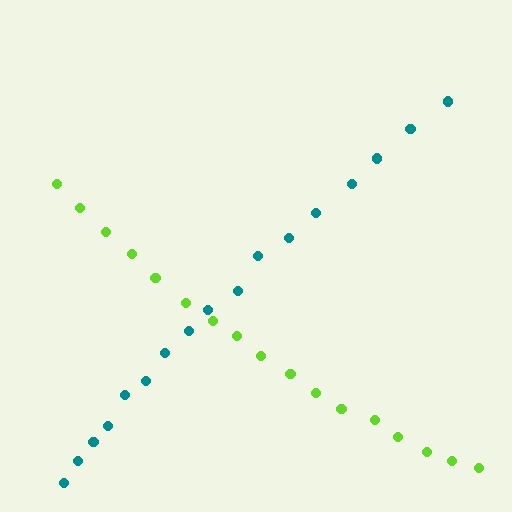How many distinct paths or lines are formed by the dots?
There are 2 distinct paths.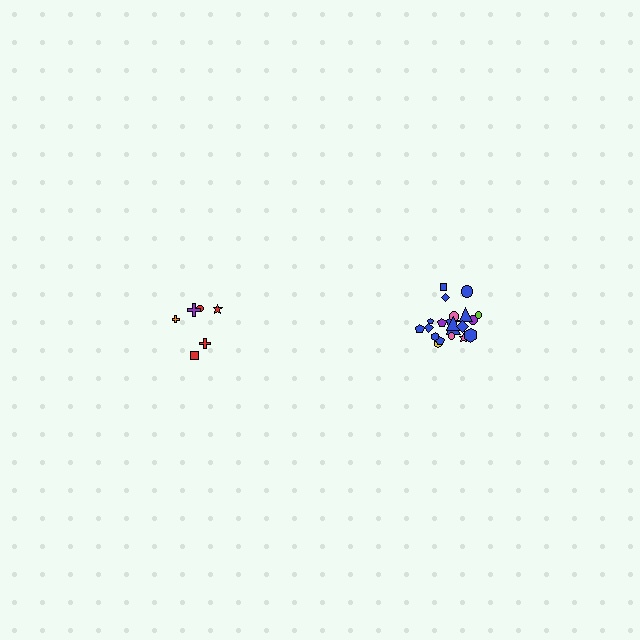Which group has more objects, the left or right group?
The right group.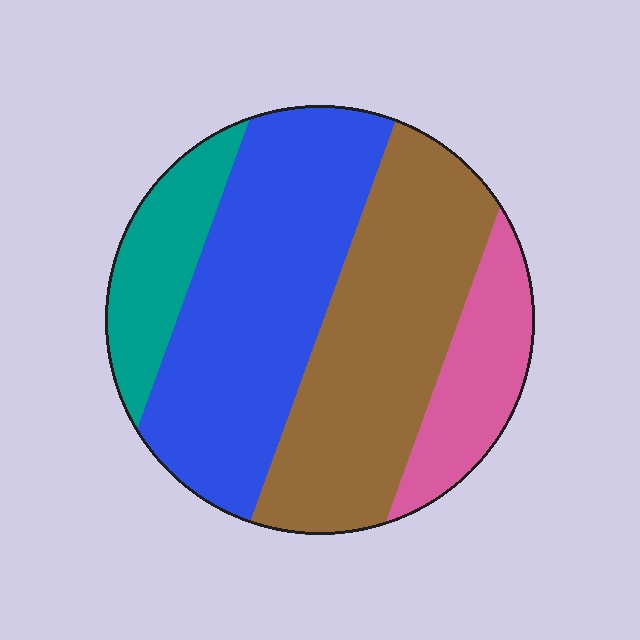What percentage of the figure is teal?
Teal covers roughly 15% of the figure.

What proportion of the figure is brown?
Brown covers 35% of the figure.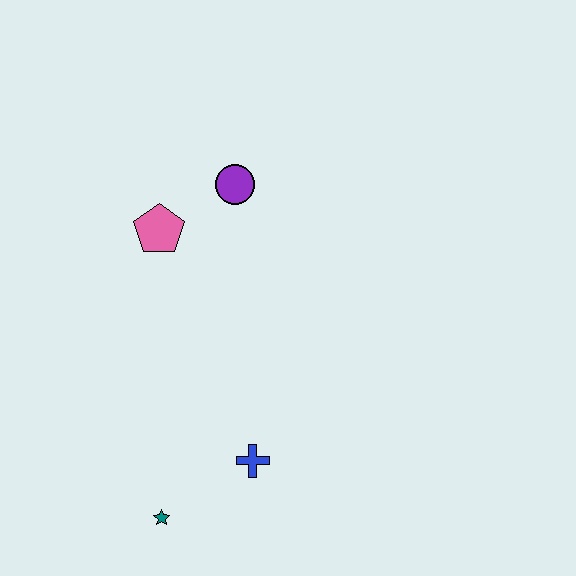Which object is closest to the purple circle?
The pink pentagon is closest to the purple circle.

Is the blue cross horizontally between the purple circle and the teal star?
No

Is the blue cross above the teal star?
Yes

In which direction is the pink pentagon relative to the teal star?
The pink pentagon is above the teal star.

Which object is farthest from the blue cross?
The purple circle is farthest from the blue cross.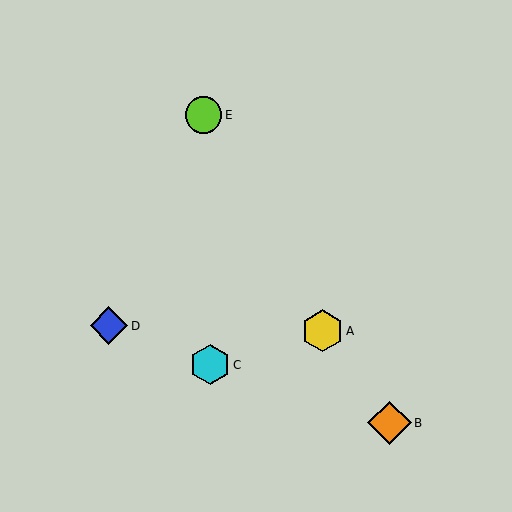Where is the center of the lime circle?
The center of the lime circle is at (204, 115).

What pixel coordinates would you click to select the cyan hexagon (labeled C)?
Click at (210, 365) to select the cyan hexagon C.